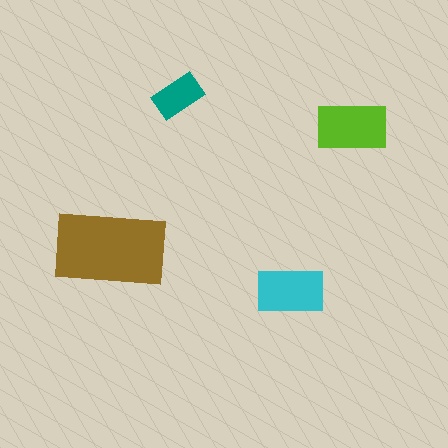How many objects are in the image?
There are 4 objects in the image.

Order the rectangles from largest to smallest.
the brown one, the lime one, the cyan one, the teal one.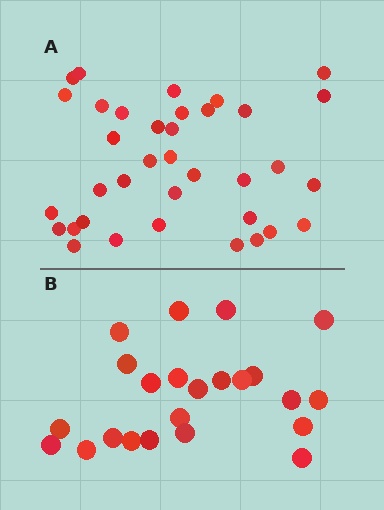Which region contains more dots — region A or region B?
Region A (the top region) has more dots.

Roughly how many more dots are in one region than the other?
Region A has approximately 15 more dots than region B.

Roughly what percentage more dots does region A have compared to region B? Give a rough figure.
About 55% more.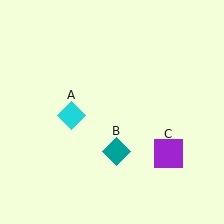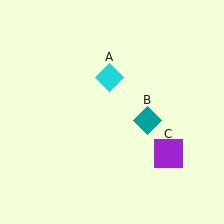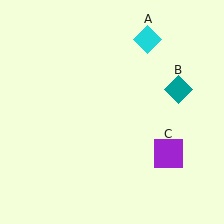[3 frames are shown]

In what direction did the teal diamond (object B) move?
The teal diamond (object B) moved up and to the right.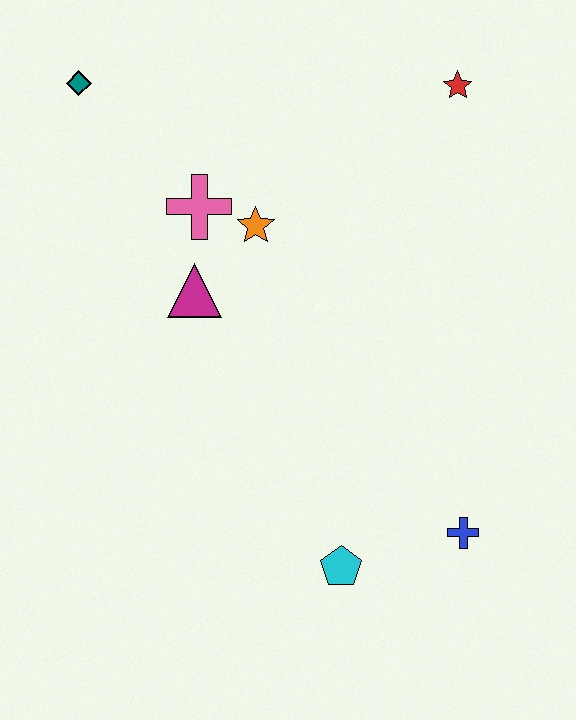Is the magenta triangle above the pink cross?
No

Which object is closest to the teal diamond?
The pink cross is closest to the teal diamond.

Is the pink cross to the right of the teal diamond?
Yes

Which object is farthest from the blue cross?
The teal diamond is farthest from the blue cross.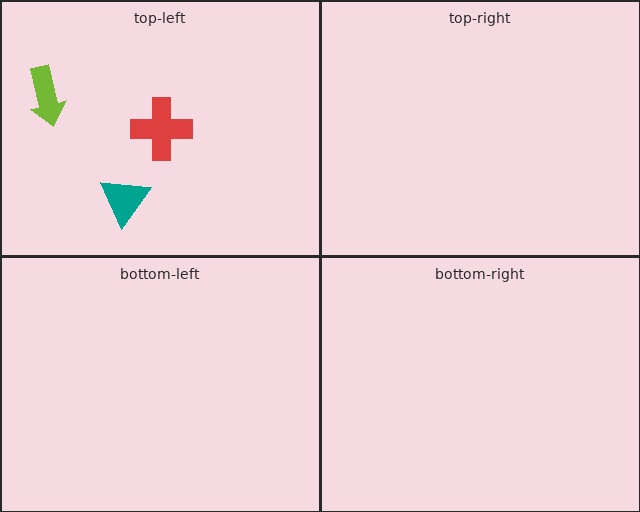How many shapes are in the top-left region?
3.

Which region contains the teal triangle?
The top-left region.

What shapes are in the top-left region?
The lime arrow, the teal triangle, the red cross.